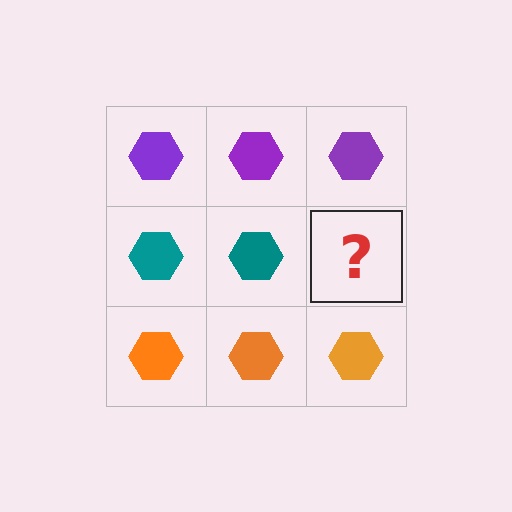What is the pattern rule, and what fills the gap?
The rule is that each row has a consistent color. The gap should be filled with a teal hexagon.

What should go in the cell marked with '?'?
The missing cell should contain a teal hexagon.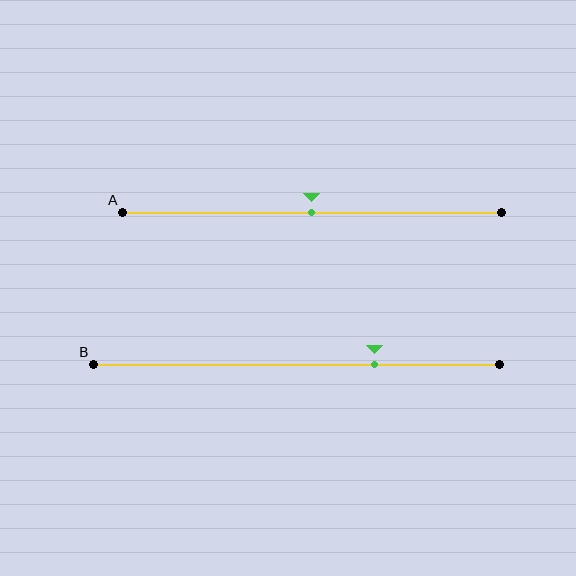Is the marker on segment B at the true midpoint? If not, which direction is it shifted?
No, the marker on segment B is shifted to the right by about 19% of the segment length.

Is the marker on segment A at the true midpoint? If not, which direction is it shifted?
Yes, the marker on segment A is at the true midpoint.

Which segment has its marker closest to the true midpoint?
Segment A has its marker closest to the true midpoint.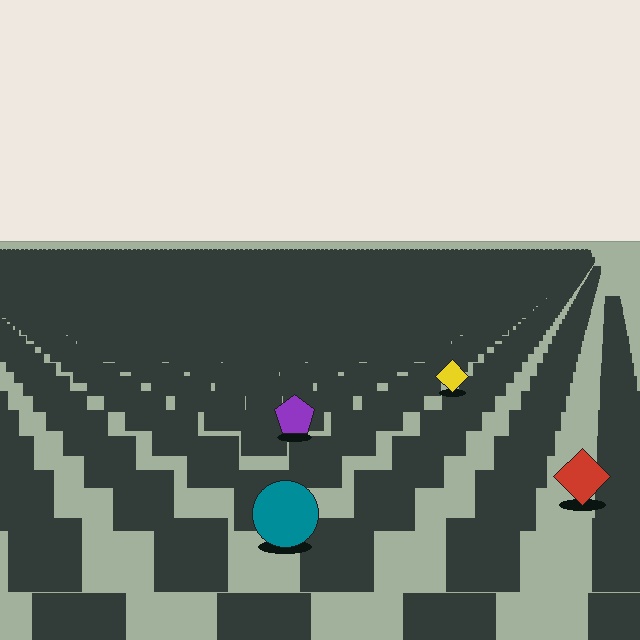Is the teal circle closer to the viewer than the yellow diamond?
Yes. The teal circle is closer — you can tell from the texture gradient: the ground texture is coarser near it.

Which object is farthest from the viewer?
The yellow diamond is farthest from the viewer. It appears smaller and the ground texture around it is denser.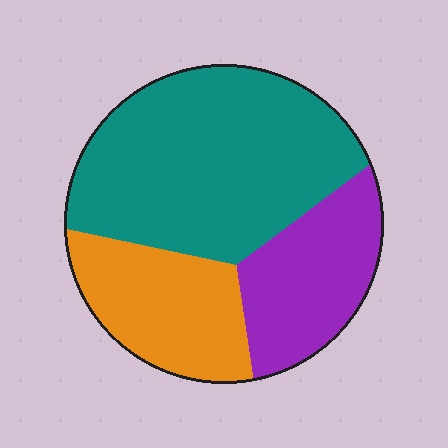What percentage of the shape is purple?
Purple covers 24% of the shape.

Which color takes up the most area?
Teal, at roughly 55%.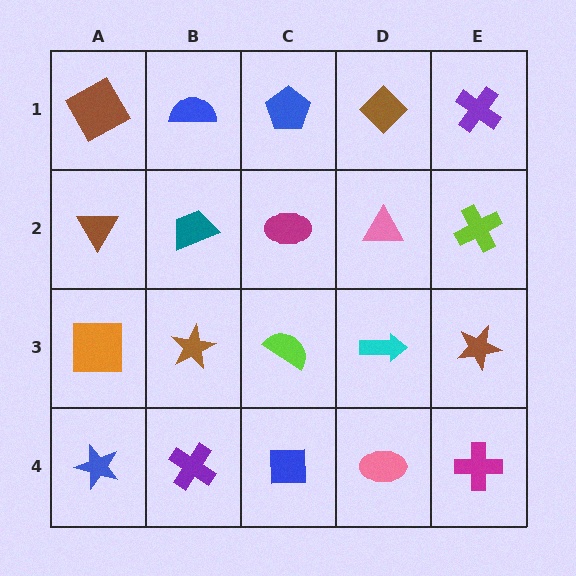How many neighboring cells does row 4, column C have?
3.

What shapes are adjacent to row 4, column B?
A brown star (row 3, column B), a blue star (row 4, column A), a blue square (row 4, column C).